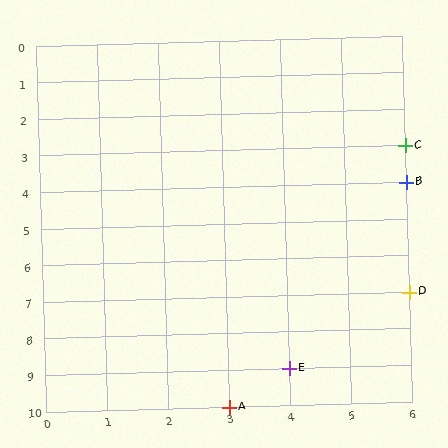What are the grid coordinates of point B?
Point B is at grid coordinates (6, 4).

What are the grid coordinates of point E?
Point E is at grid coordinates (4, 9).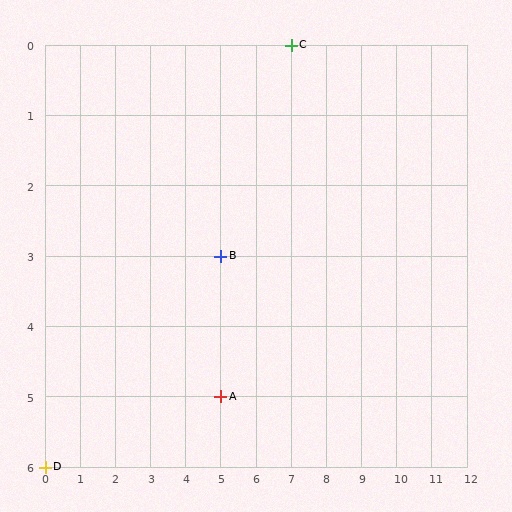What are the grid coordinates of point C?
Point C is at grid coordinates (7, 0).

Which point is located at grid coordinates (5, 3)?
Point B is at (5, 3).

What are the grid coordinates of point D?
Point D is at grid coordinates (0, 6).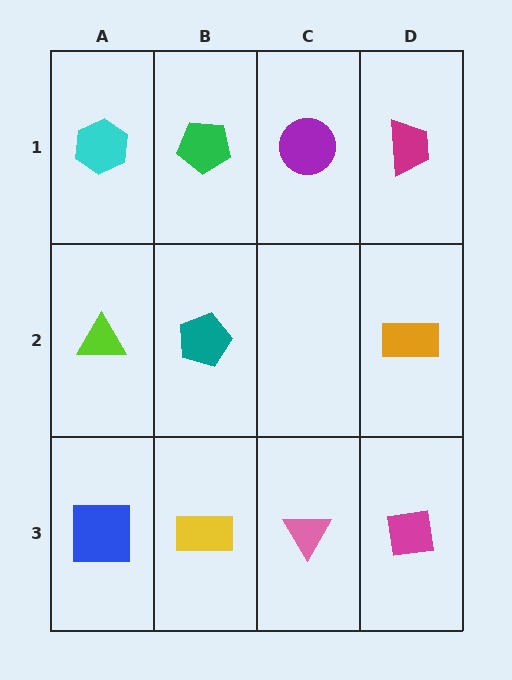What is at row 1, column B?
A green pentagon.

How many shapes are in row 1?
4 shapes.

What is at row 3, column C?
A pink triangle.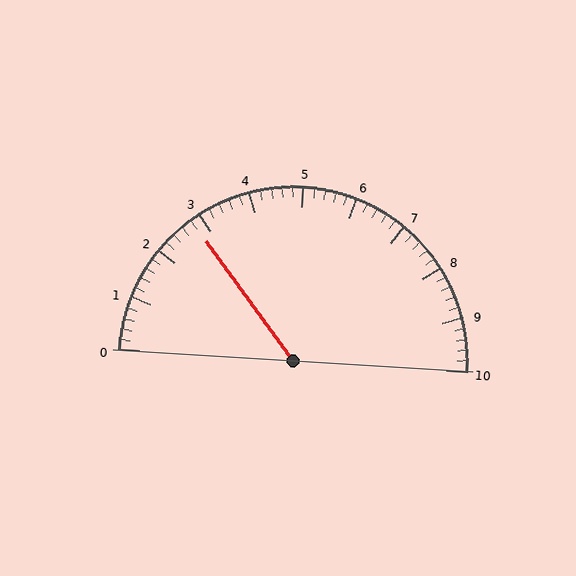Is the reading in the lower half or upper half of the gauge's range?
The reading is in the lower half of the range (0 to 10).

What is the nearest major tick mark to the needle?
The nearest major tick mark is 3.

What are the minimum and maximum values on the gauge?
The gauge ranges from 0 to 10.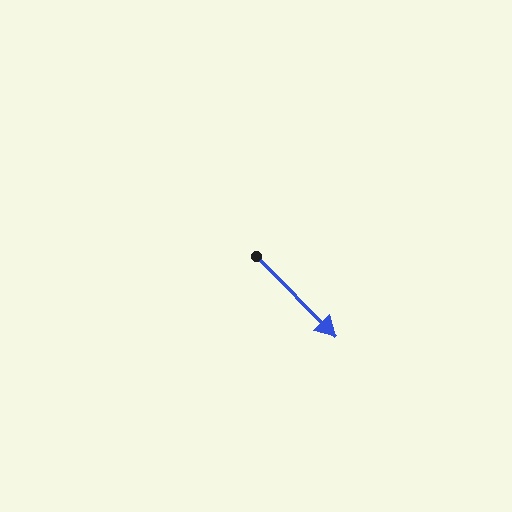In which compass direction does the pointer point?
Southeast.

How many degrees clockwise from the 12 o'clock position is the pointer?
Approximately 135 degrees.